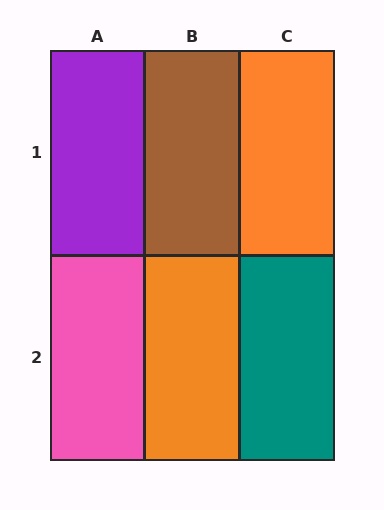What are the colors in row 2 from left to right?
Pink, orange, teal.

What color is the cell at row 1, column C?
Orange.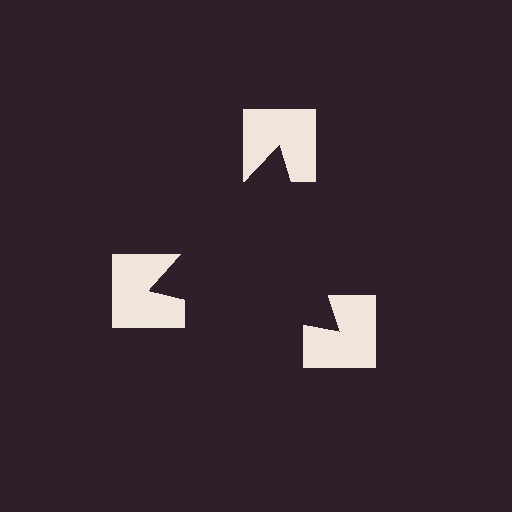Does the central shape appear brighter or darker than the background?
It typically appears slightly darker than the background, even though no actual brightness change is drawn.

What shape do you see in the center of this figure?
An illusory triangle — its edges are inferred from the aligned wedge cuts in the notched squares, not physically drawn.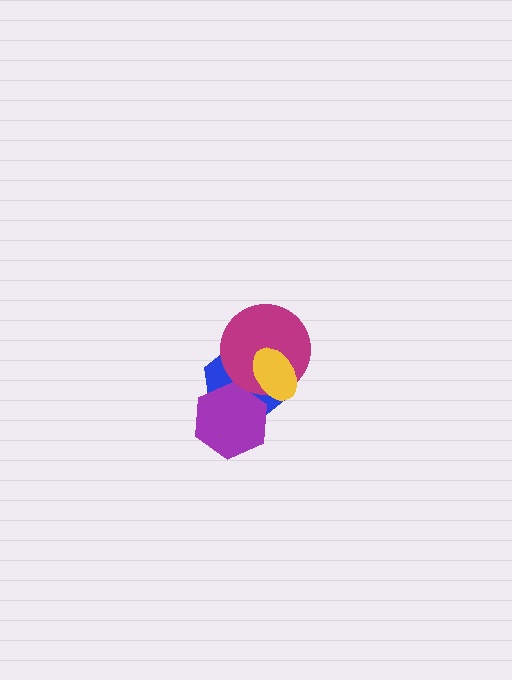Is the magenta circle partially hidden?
Yes, it is partially covered by another shape.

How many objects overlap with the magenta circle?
2 objects overlap with the magenta circle.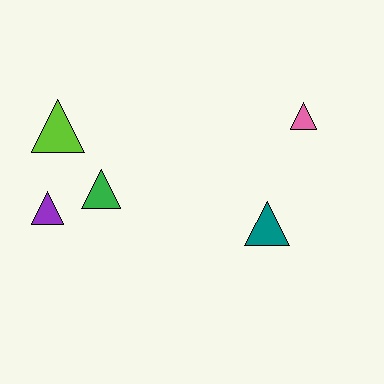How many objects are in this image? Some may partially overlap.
There are 5 objects.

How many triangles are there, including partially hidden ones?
There are 5 triangles.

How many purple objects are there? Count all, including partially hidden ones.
There is 1 purple object.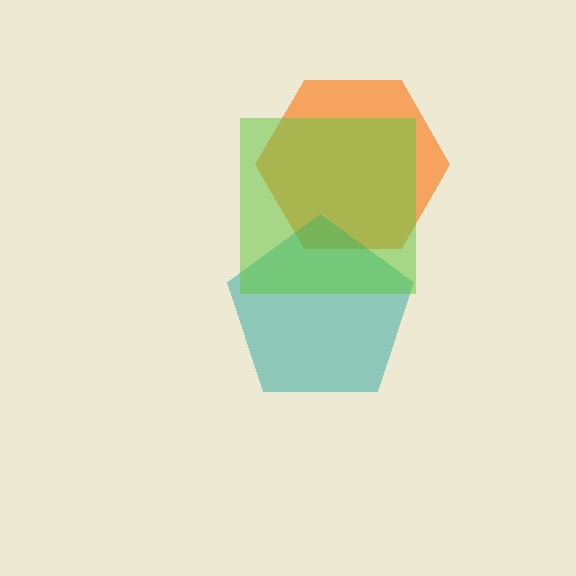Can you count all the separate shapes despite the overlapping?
Yes, there are 3 separate shapes.